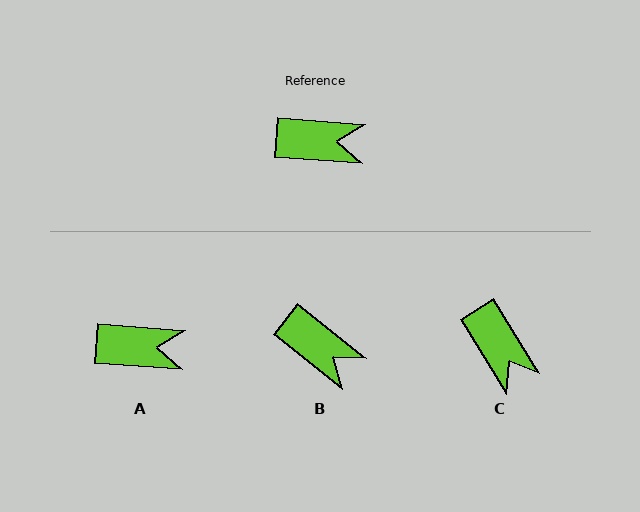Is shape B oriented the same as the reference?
No, it is off by about 34 degrees.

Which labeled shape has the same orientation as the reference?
A.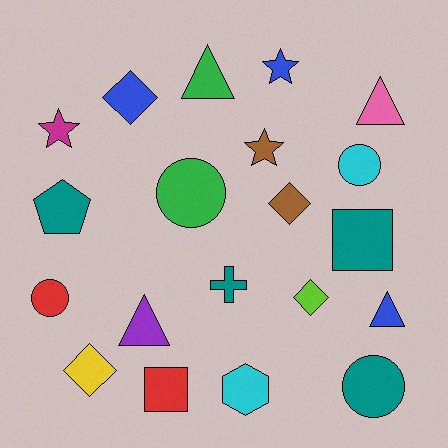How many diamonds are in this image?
There are 4 diamonds.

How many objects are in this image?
There are 20 objects.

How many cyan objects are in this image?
There are 2 cyan objects.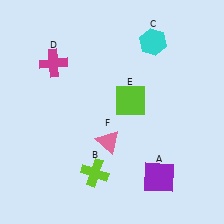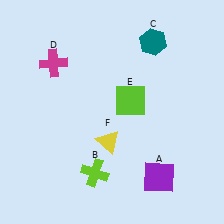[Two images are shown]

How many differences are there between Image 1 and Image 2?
There are 2 differences between the two images.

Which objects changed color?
C changed from cyan to teal. F changed from pink to yellow.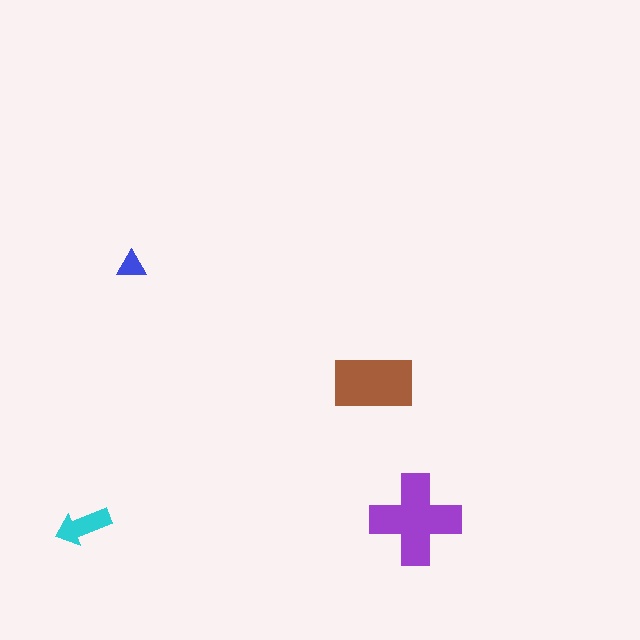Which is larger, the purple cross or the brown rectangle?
The purple cross.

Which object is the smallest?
The blue triangle.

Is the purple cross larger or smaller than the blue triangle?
Larger.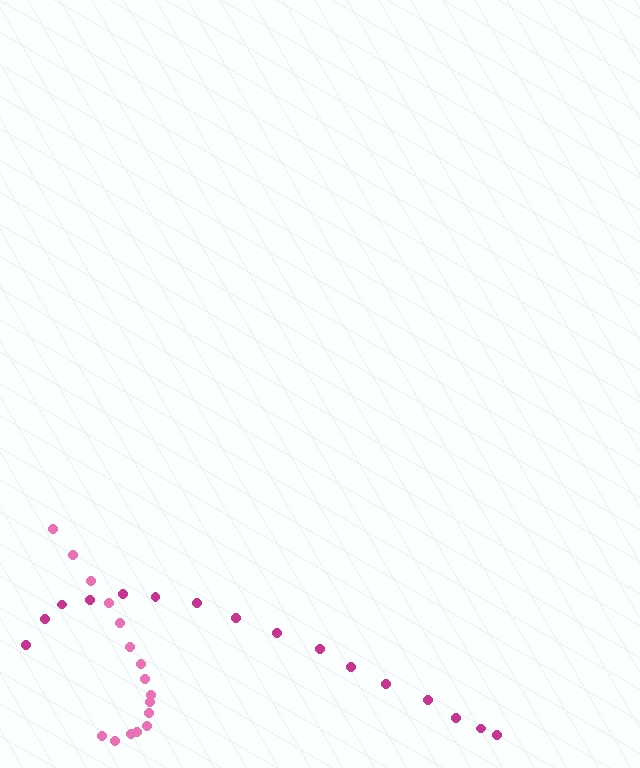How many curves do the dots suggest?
There are 2 distinct paths.